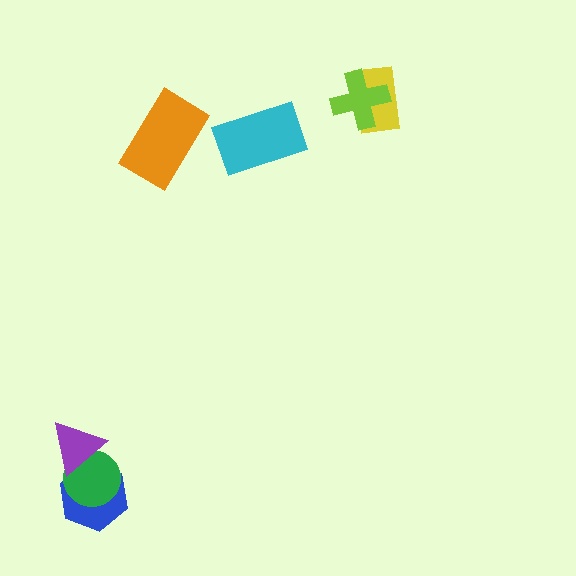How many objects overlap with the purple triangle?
2 objects overlap with the purple triangle.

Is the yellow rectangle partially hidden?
Yes, it is partially covered by another shape.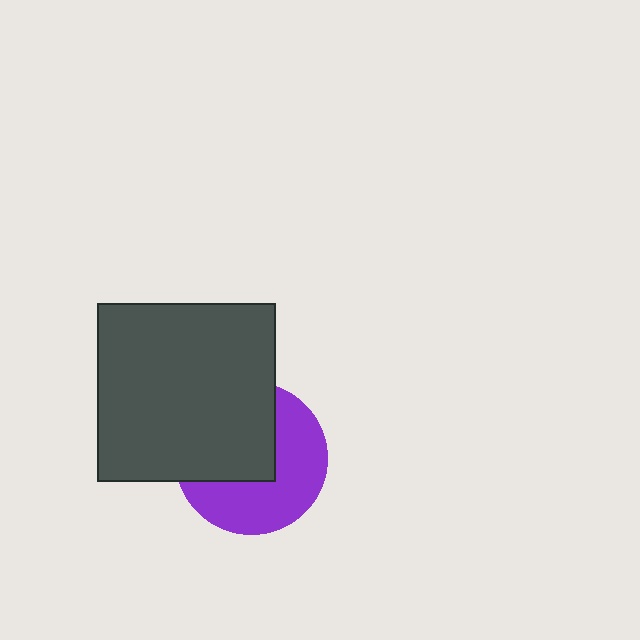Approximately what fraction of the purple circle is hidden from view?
Roughly 47% of the purple circle is hidden behind the dark gray square.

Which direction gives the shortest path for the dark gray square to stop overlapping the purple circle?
Moving toward the upper-left gives the shortest separation.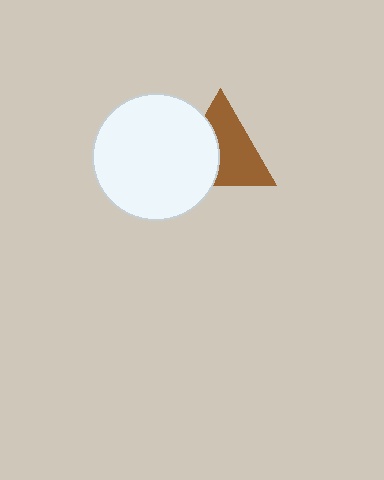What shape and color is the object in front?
The object in front is a white circle.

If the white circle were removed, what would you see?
You would see the complete brown triangle.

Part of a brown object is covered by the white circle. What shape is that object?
It is a triangle.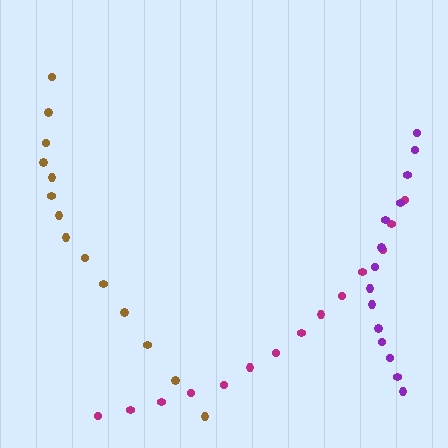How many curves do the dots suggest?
There are 3 distinct paths.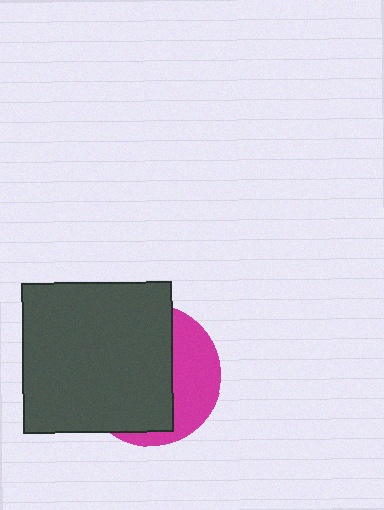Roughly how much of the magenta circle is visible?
A small part of it is visible (roughly 35%).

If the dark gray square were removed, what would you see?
You would see the complete magenta circle.